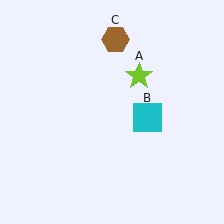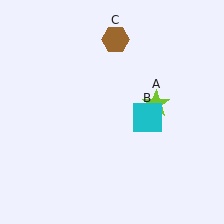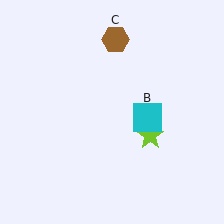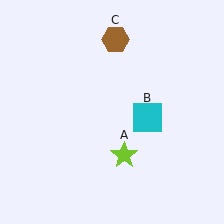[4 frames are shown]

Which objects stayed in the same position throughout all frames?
Cyan square (object B) and brown hexagon (object C) remained stationary.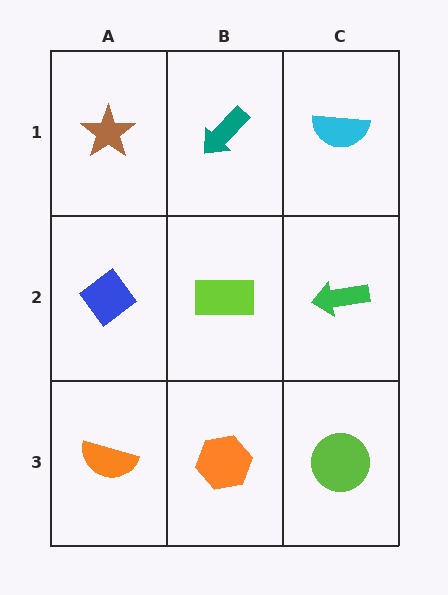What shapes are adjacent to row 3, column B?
A lime rectangle (row 2, column B), an orange semicircle (row 3, column A), a lime circle (row 3, column C).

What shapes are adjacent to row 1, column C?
A green arrow (row 2, column C), a teal arrow (row 1, column B).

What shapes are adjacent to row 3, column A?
A blue diamond (row 2, column A), an orange hexagon (row 3, column B).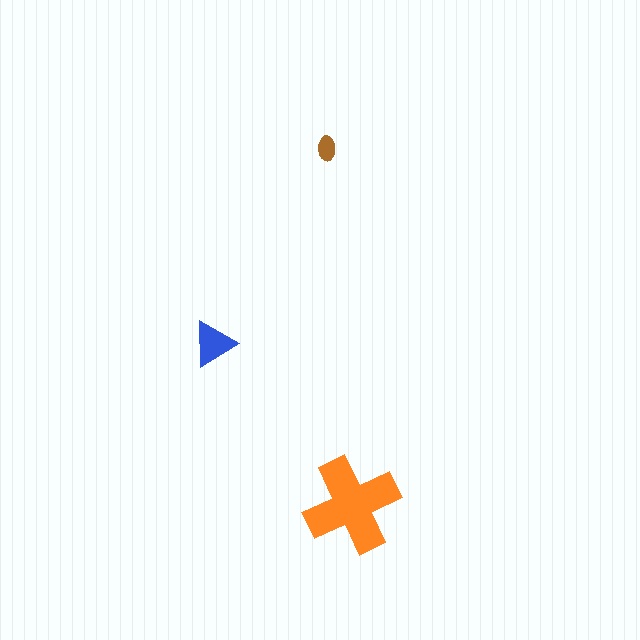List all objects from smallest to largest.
The brown ellipse, the blue triangle, the orange cross.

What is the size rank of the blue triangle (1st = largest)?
2nd.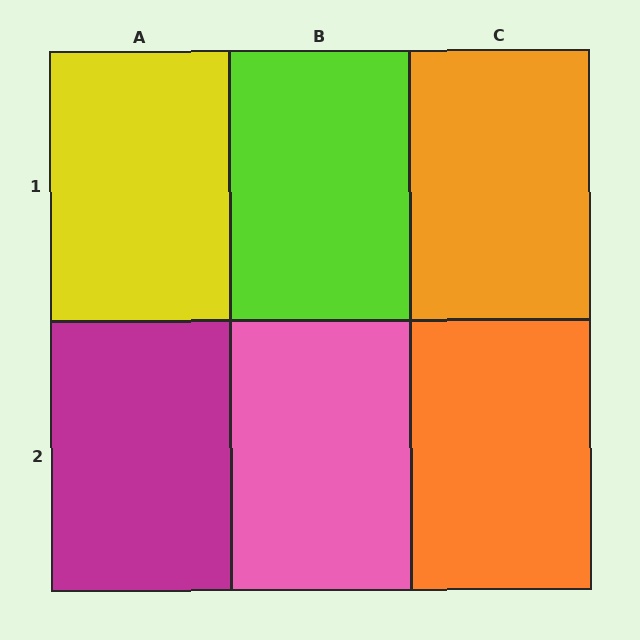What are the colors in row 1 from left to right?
Yellow, lime, orange.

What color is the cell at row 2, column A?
Magenta.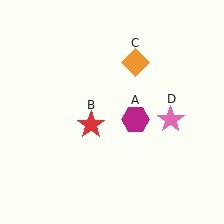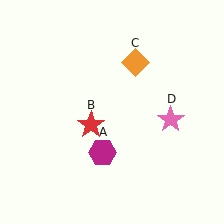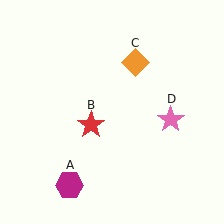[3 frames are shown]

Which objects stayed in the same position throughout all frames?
Red star (object B) and orange diamond (object C) and pink star (object D) remained stationary.